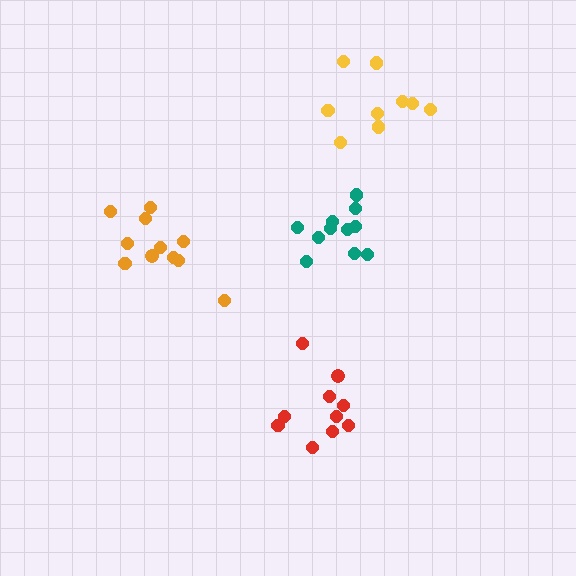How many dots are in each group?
Group 1: 11 dots, Group 2: 11 dots, Group 3: 10 dots, Group 4: 10 dots (42 total).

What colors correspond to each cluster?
The clusters are colored: orange, teal, red, yellow.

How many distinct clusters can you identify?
There are 4 distinct clusters.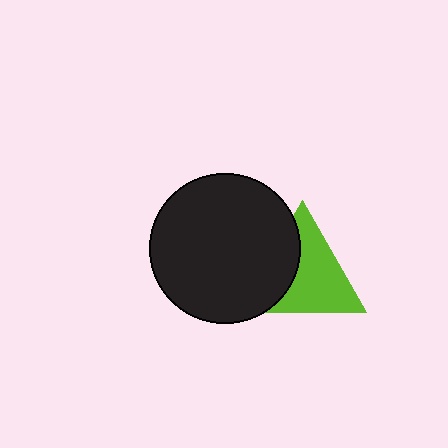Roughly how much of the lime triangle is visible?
About half of it is visible (roughly 63%).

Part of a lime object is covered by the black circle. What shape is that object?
It is a triangle.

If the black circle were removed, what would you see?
You would see the complete lime triangle.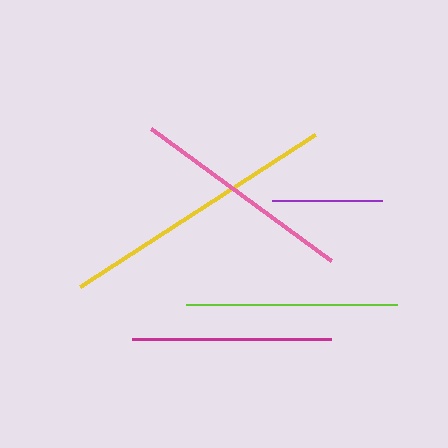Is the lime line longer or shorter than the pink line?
The pink line is longer than the lime line.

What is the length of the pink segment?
The pink segment is approximately 223 pixels long.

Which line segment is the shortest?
The purple line is the shortest at approximately 110 pixels.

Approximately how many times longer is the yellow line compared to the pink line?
The yellow line is approximately 1.3 times the length of the pink line.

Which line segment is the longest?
The yellow line is the longest at approximately 280 pixels.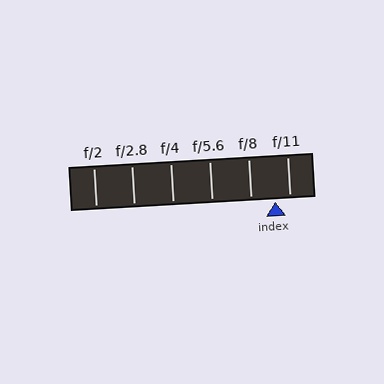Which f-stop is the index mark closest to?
The index mark is closest to f/11.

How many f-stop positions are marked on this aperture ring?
There are 6 f-stop positions marked.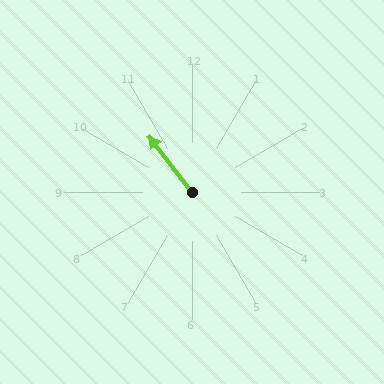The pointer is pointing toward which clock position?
Roughly 11 o'clock.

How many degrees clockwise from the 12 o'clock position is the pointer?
Approximately 322 degrees.